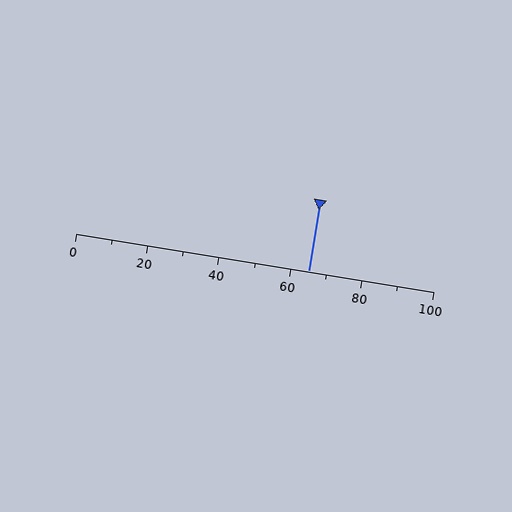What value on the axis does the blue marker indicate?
The marker indicates approximately 65.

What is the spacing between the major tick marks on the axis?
The major ticks are spaced 20 apart.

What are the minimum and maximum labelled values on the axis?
The axis runs from 0 to 100.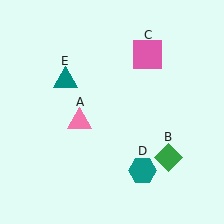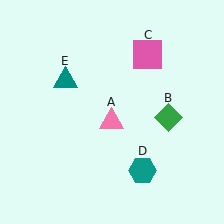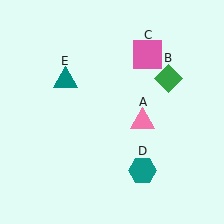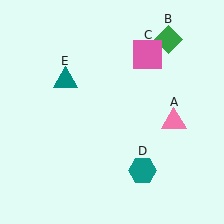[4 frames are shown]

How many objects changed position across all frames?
2 objects changed position: pink triangle (object A), green diamond (object B).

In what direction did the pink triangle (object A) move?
The pink triangle (object A) moved right.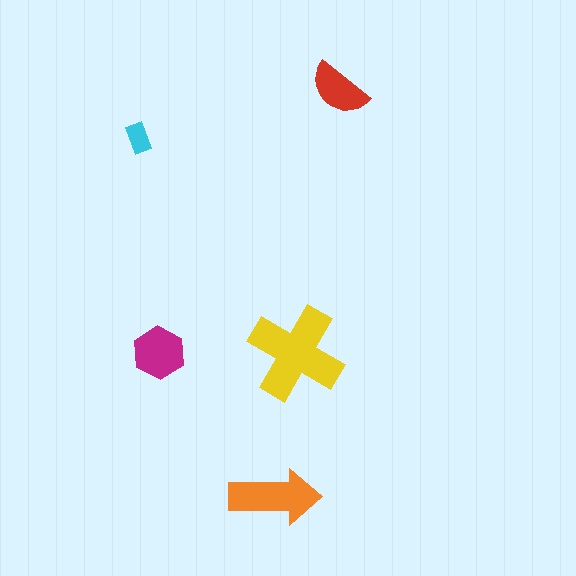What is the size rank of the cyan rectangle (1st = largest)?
5th.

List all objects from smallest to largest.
The cyan rectangle, the red semicircle, the magenta hexagon, the orange arrow, the yellow cross.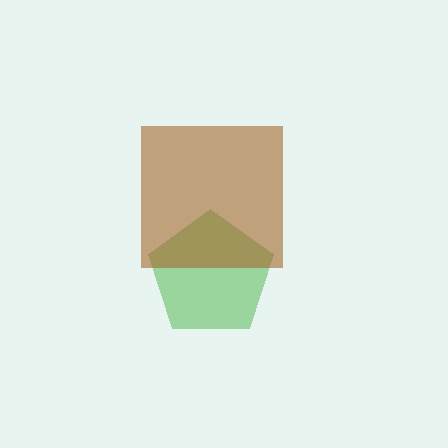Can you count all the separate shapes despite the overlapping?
Yes, there are 2 separate shapes.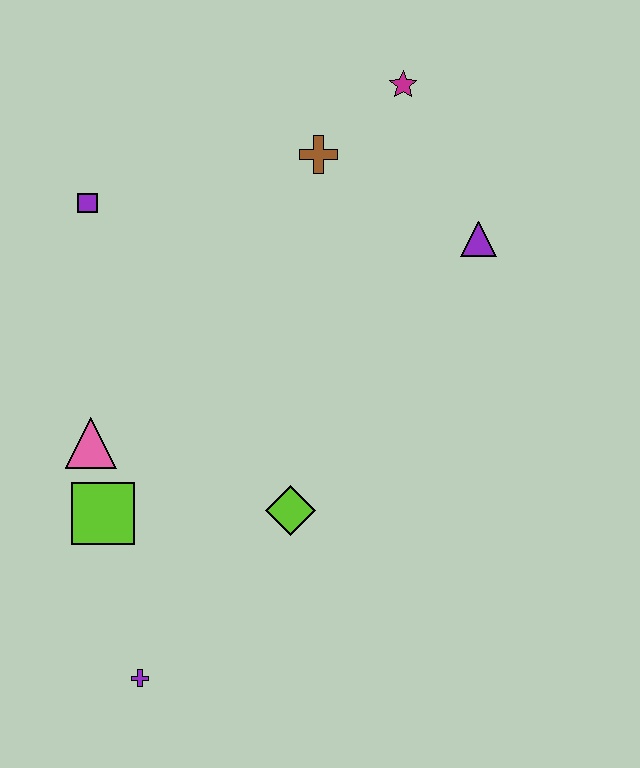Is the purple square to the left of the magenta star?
Yes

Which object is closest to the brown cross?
The magenta star is closest to the brown cross.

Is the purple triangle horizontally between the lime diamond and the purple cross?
No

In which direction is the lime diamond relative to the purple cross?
The lime diamond is above the purple cross.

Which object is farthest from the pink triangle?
The magenta star is farthest from the pink triangle.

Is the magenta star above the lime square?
Yes